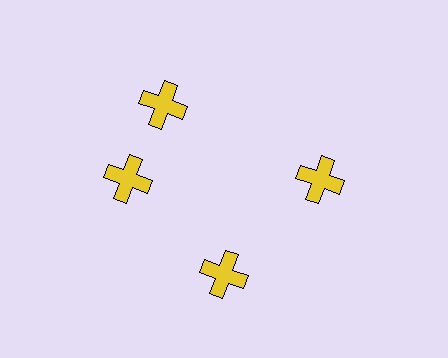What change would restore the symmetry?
The symmetry would be restored by rotating it back into even spacing with its neighbors so that all 4 crosses sit at equal angles and equal distance from the center.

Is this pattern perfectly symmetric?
No. The 4 yellow crosses are arranged in a ring, but one element near the 12 o'clock position is rotated out of alignment along the ring, breaking the 4-fold rotational symmetry.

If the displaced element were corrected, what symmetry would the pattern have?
It would have 4-fold rotational symmetry — the pattern would map onto itself every 90 degrees.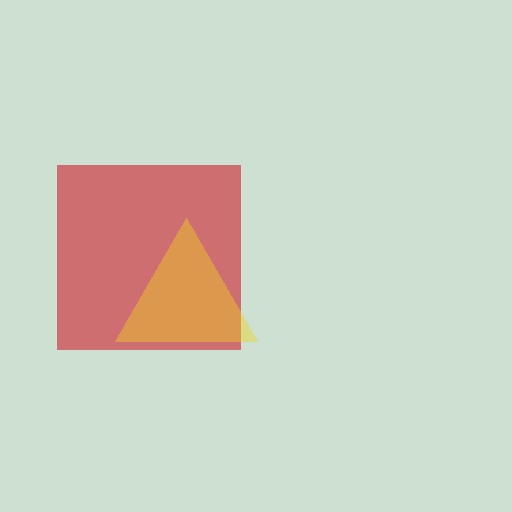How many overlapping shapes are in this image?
There are 2 overlapping shapes in the image.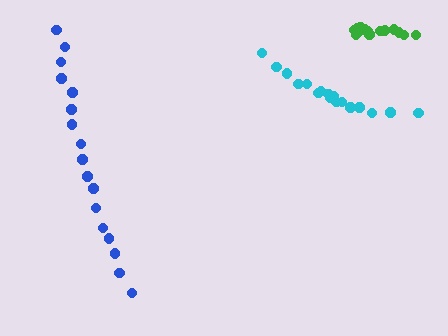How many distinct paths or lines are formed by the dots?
There are 3 distinct paths.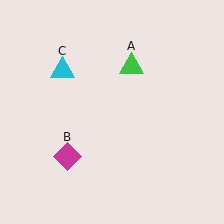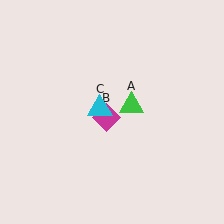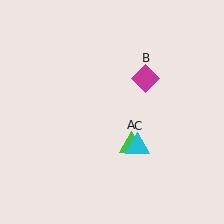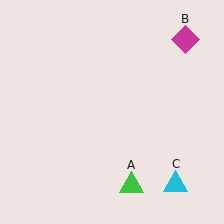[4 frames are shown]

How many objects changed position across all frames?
3 objects changed position: green triangle (object A), magenta diamond (object B), cyan triangle (object C).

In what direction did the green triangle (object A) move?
The green triangle (object A) moved down.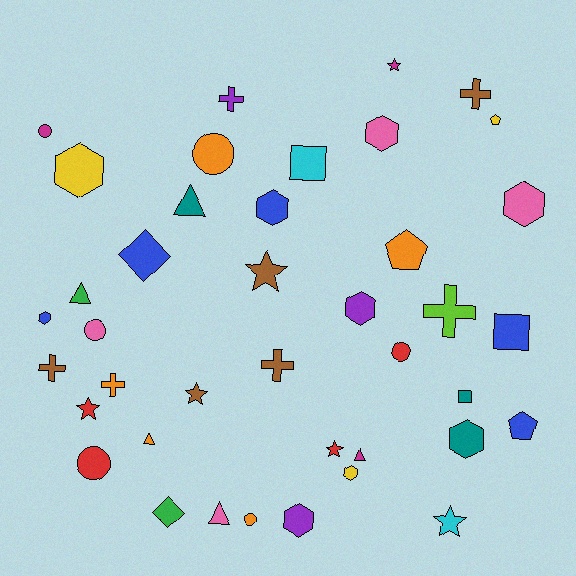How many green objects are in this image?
There are 2 green objects.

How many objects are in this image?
There are 40 objects.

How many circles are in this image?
There are 6 circles.